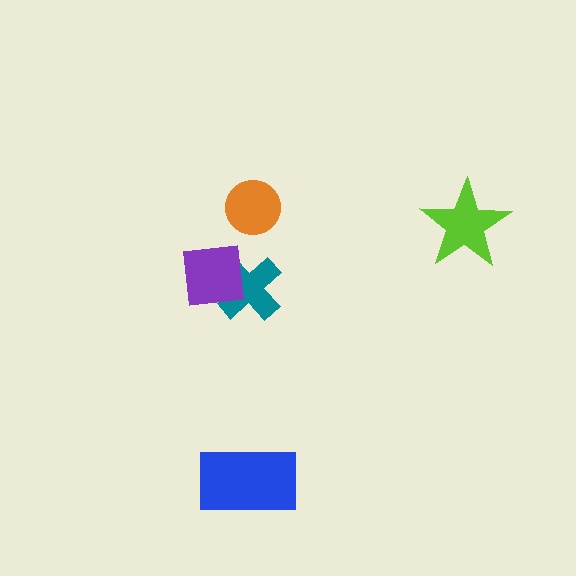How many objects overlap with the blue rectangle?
0 objects overlap with the blue rectangle.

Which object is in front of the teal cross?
The purple square is in front of the teal cross.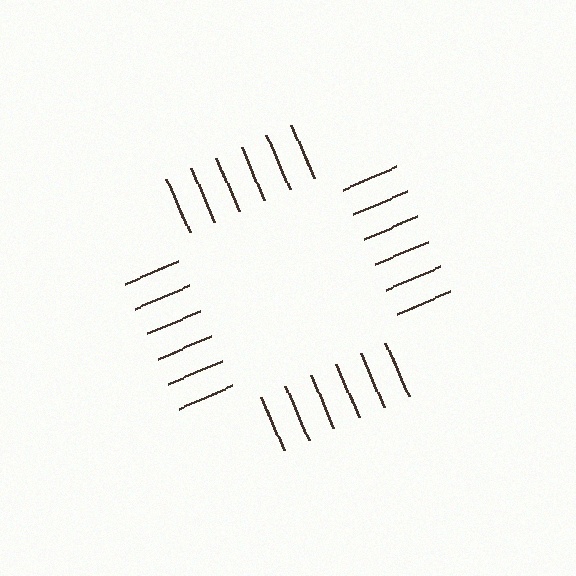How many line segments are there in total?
24 — 6 along each of the 4 edges.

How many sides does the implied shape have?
4 sides — the line-ends trace a square.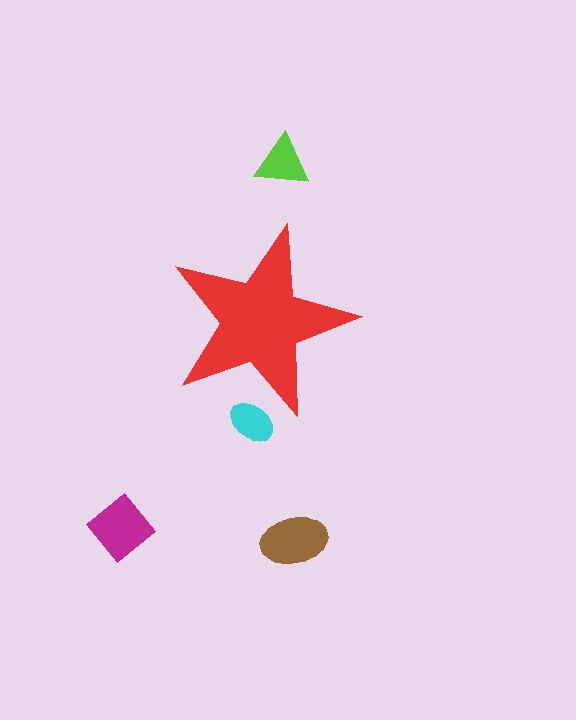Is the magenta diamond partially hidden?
No, the magenta diamond is fully visible.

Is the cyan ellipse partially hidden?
Yes, the cyan ellipse is partially hidden behind the red star.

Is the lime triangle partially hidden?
No, the lime triangle is fully visible.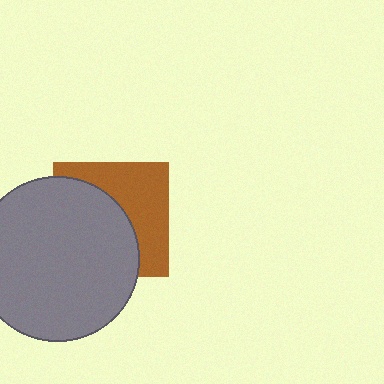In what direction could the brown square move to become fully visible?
The brown square could move toward the upper-right. That would shift it out from behind the gray circle entirely.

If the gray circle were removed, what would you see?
You would see the complete brown square.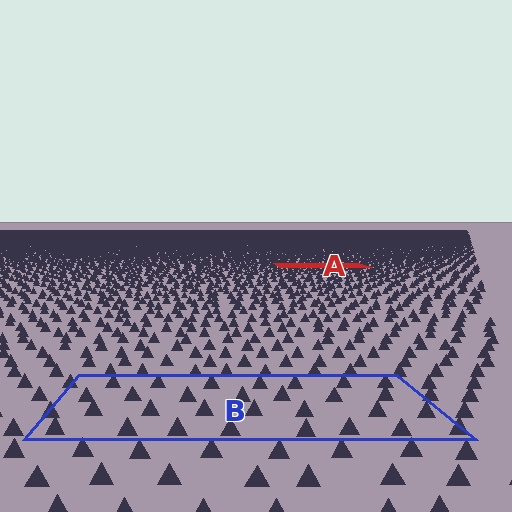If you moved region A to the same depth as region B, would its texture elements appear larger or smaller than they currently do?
They would appear larger. At a closer depth, the same texture elements are projected at a bigger on-screen size.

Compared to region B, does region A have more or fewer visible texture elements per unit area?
Region A has more texture elements per unit area — they are packed more densely because it is farther away.